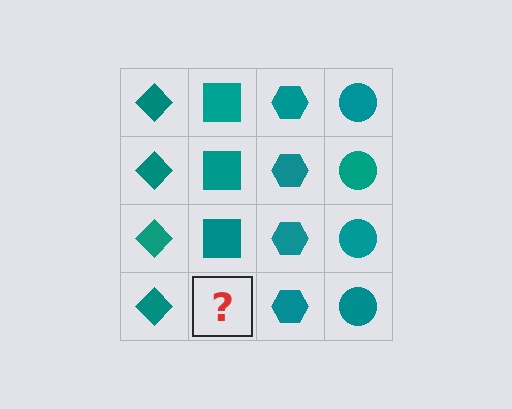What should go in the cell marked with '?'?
The missing cell should contain a teal square.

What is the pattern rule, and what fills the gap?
The rule is that each column has a consistent shape. The gap should be filled with a teal square.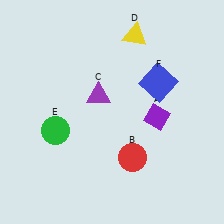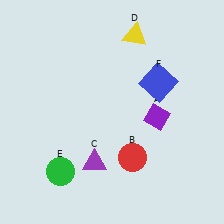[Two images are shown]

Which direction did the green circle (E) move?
The green circle (E) moved down.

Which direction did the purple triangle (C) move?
The purple triangle (C) moved down.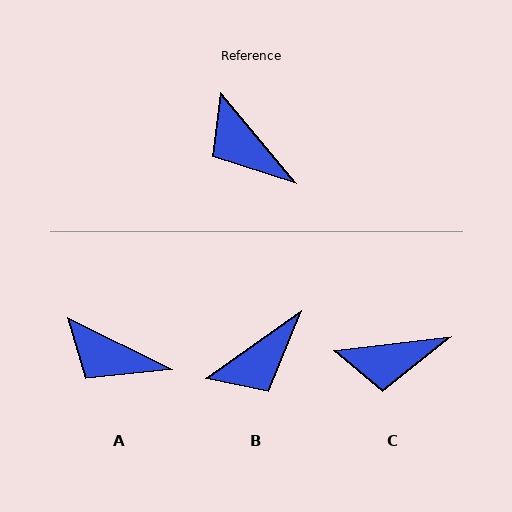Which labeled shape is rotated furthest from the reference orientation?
B, about 85 degrees away.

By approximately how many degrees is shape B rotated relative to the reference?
Approximately 85 degrees counter-clockwise.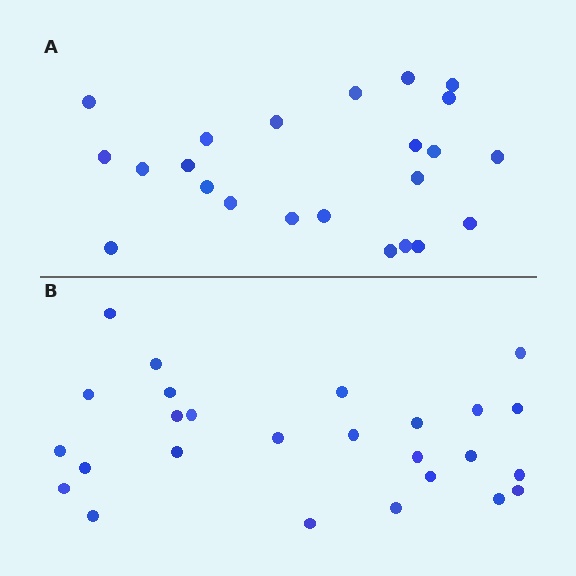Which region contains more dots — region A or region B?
Region B (the bottom region) has more dots.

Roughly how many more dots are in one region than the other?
Region B has just a few more — roughly 2 or 3 more dots than region A.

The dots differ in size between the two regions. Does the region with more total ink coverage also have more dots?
No. Region A has more total ink coverage because its dots are larger, but region B actually contains more individual dots. Total area can be misleading — the number of items is what matters here.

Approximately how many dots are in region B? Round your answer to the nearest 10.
About 30 dots. (The exact count is 26, which rounds to 30.)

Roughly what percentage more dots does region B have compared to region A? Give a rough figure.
About 15% more.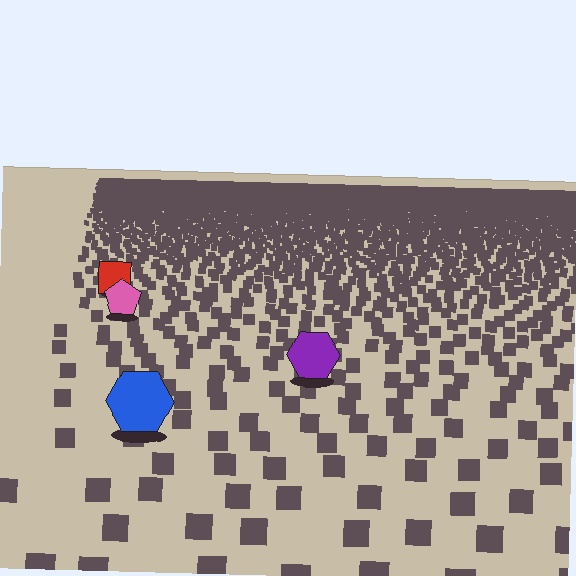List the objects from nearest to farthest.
From nearest to farthest: the blue hexagon, the purple hexagon, the pink pentagon, the red square.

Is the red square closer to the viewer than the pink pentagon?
No. The pink pentagon is closer — you can tell from the texture gradient: the ground texture is coarser near it.